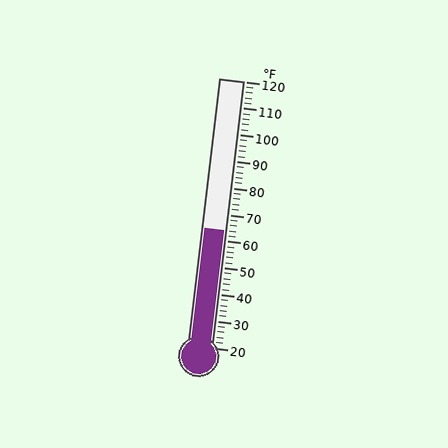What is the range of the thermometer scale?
The thermometer scale ranges from 20°F to 120°F.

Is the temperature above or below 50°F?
The temperature is above 50°F.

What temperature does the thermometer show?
The thermometer shows approximately 64°F.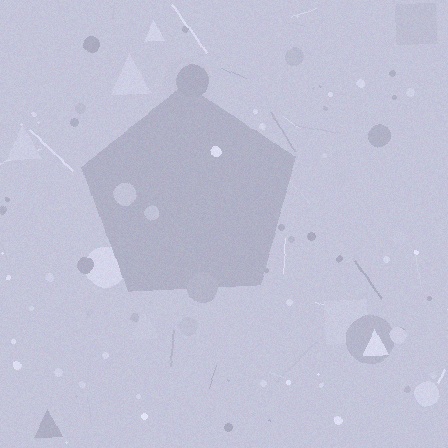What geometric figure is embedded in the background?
A pentagon is embedded in the background.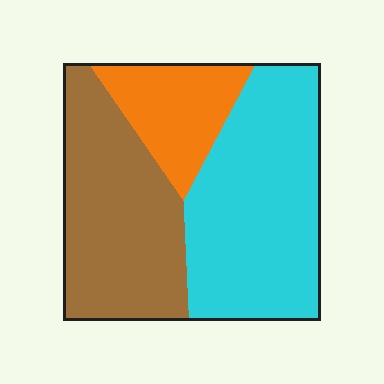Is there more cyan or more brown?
Cyan.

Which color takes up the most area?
Cyan, at roughly 45%.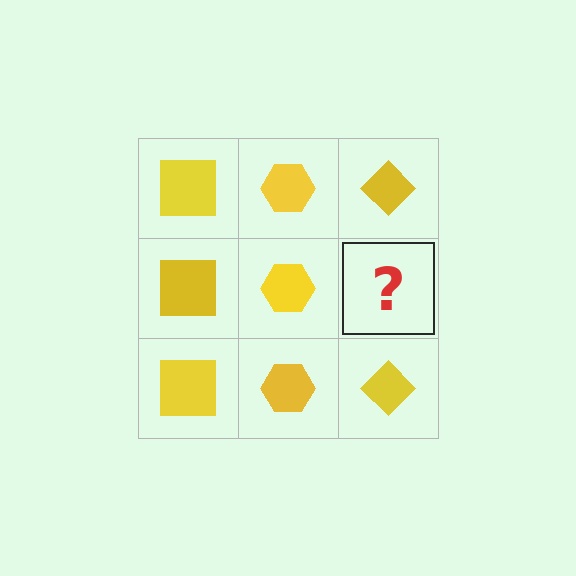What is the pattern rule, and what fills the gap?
The rule is that each column has a consistent shape. The gap should be filled with a yellow diamond.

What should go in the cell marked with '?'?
The missing cell should contain a yellow diamond.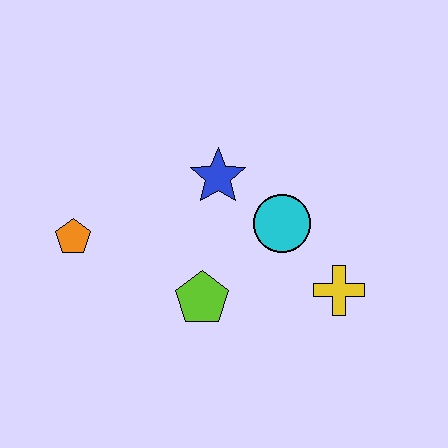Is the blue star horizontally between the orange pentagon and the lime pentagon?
No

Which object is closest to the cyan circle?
The blue star is closest to the cyan circle.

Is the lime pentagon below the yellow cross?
Yes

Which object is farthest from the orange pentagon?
The yellow cross is farthest from the orange pentagon.